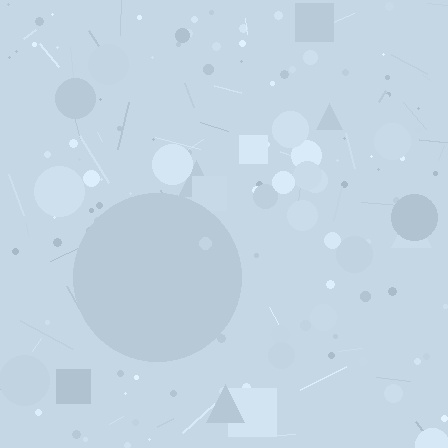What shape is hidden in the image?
A circle is hidden in the image.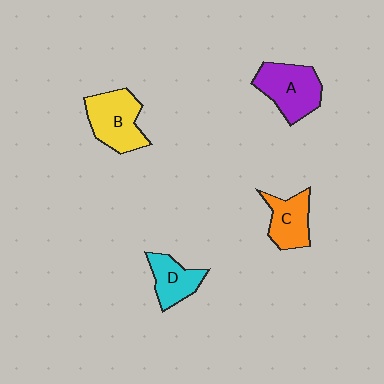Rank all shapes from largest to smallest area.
From largest to smallest: B (yellow), A (purple), C (orange), D (cyan).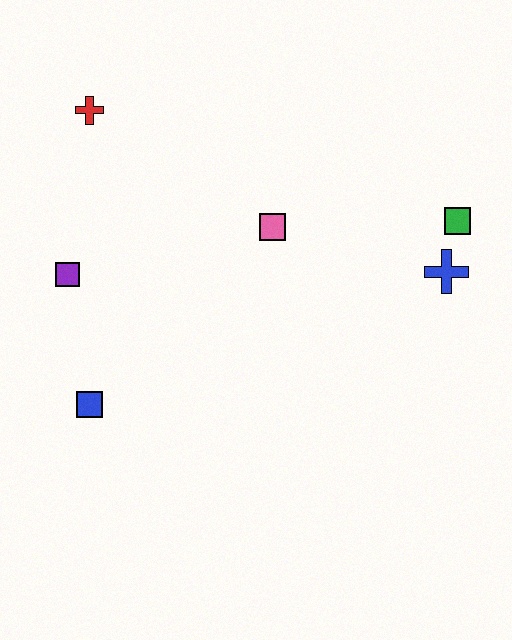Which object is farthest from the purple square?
The green square is farthest from the purple square.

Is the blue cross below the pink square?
Yes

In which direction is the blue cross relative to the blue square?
The blue cross is to the right of the blue square.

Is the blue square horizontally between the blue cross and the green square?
No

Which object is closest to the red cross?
The purple square is closest to the red cross.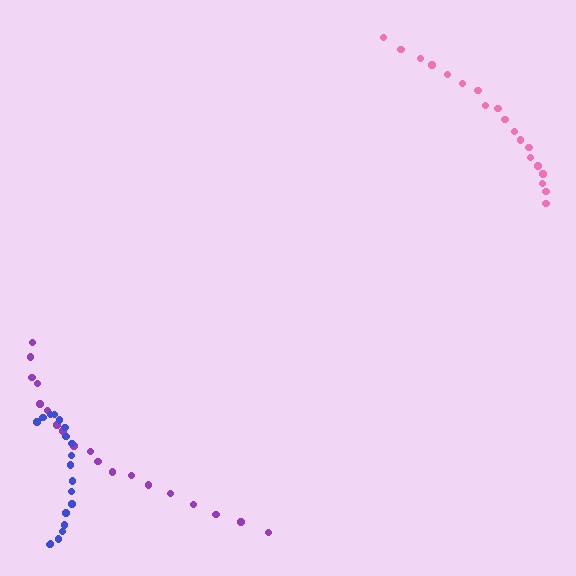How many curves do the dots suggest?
There are 3 distinct paths.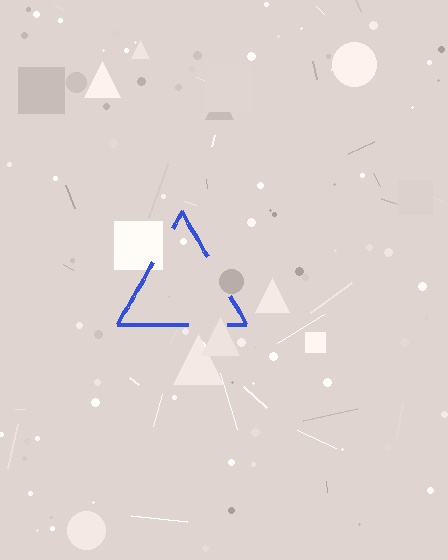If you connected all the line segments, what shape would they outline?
They would outline a triangle.